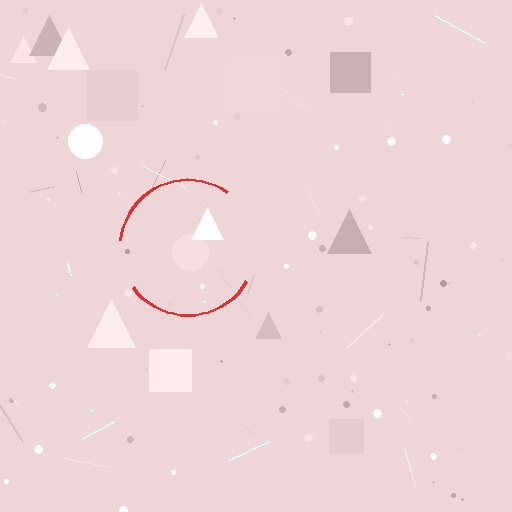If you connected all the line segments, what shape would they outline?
They would outline a circle.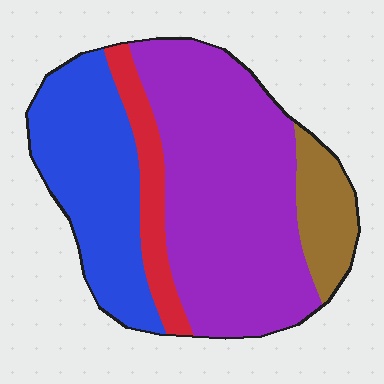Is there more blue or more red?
Blue.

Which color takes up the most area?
Purple, at roughly 50%.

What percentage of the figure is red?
Red covers roughly 10% of the figure.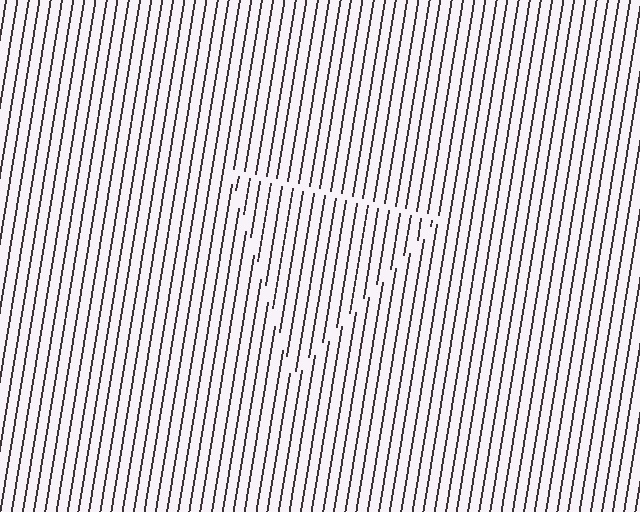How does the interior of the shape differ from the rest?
The interior of the shape contains the same grating, shifted by half a period — the contour is defined by the phase discontinuity where line-ends from the inner and outer gratings abut.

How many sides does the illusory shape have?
3 sides — the line-ends trace a triangle.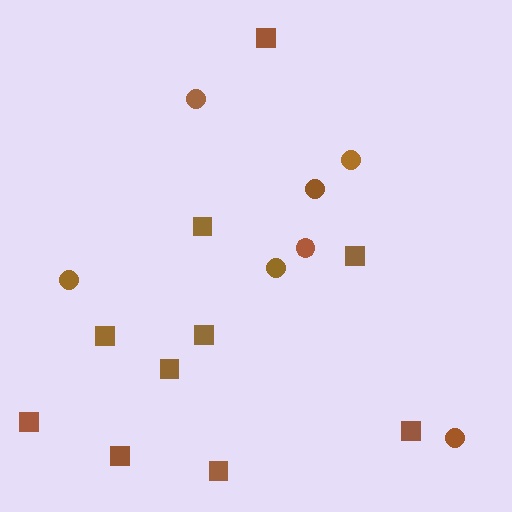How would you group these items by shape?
There are 2 groups: one group of circles (7) and one group of squares (10).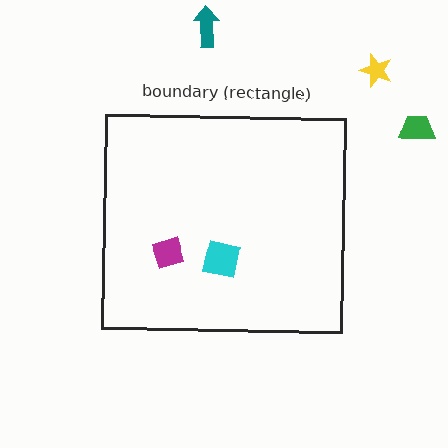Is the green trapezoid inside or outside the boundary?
Outside.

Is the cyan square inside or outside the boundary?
Inside.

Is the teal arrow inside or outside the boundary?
Outside.